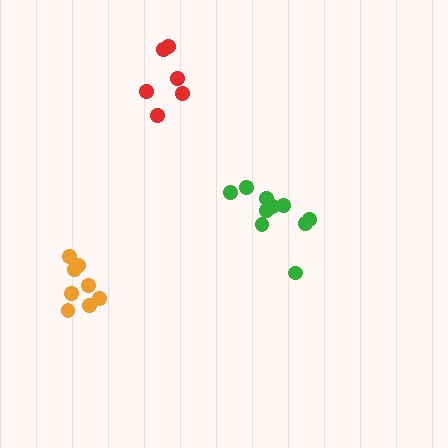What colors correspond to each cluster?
The clusters are colored: red, green, orange.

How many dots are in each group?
Group 1: 6 dots, Group 2: 10 dots, Group 3: 8 dots (24 total).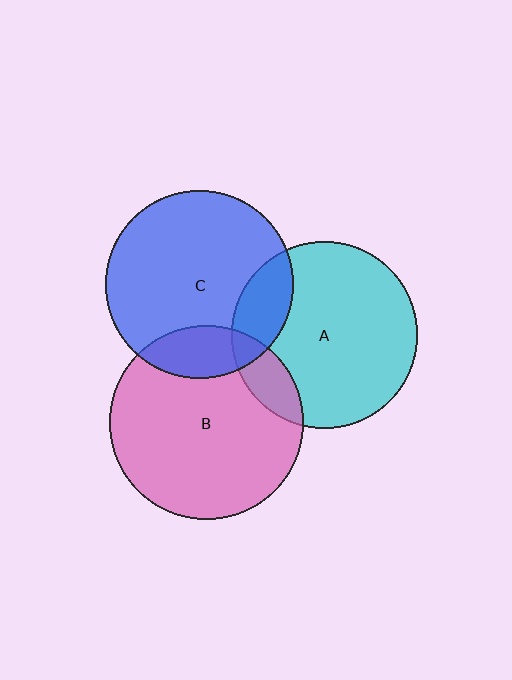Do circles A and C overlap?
Yes.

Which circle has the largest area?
Circle B (pink).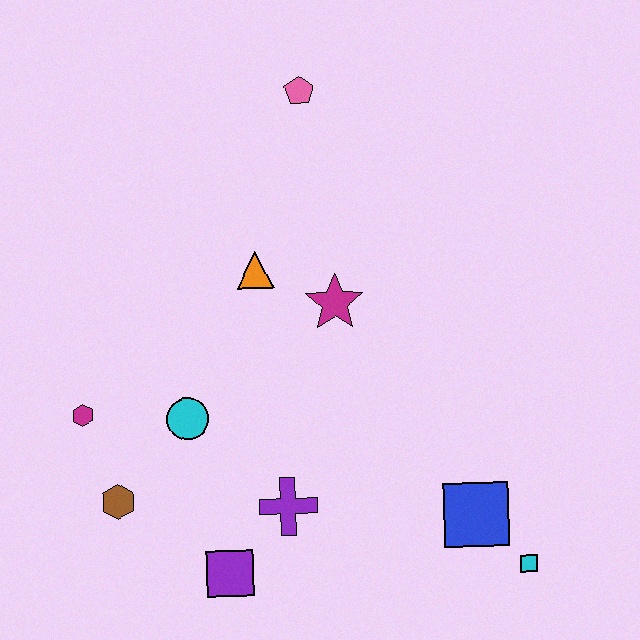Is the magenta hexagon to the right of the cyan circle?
No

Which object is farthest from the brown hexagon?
The pink pentagon is farthest from the brown hexagon.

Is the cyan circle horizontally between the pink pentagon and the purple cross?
No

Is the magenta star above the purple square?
Yes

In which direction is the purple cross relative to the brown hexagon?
The purple cross is to the right of the brown hexagon.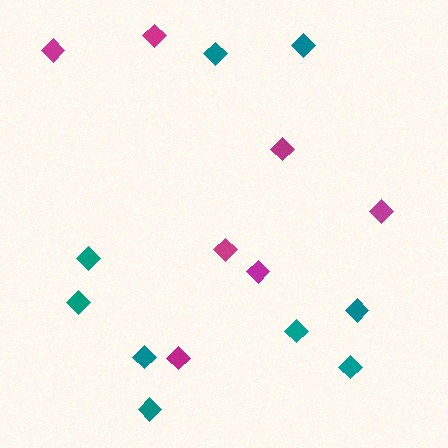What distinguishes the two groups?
There are 2 groups: one group of magenta diamonds (7) and one group of teal diamonds (9).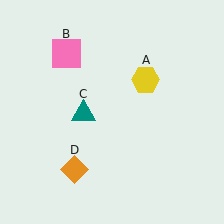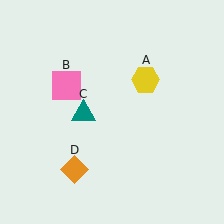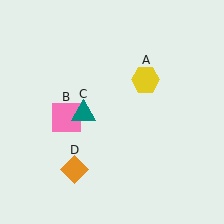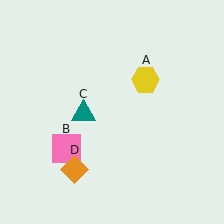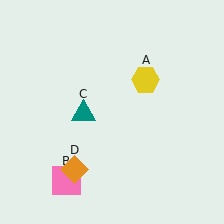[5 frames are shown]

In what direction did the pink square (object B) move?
The pink square (object B) moved down.